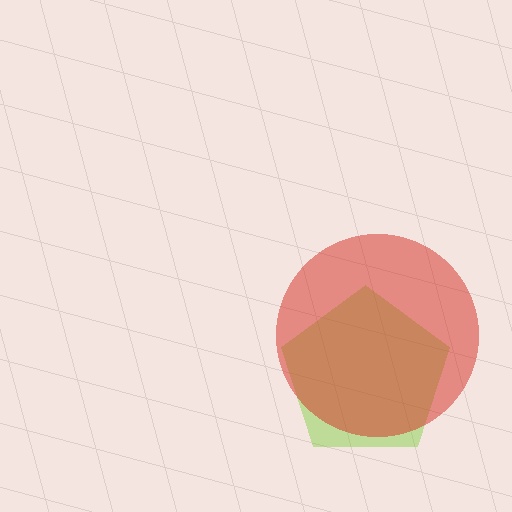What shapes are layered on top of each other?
The layered shapes are: a lime pentagon, a red circle.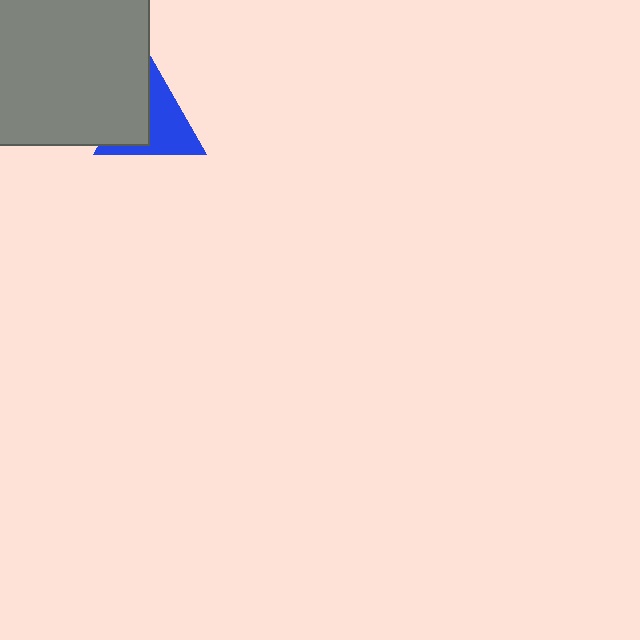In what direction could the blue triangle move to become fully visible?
The blue triangle could move right. That would shift it out from behind the gray square entirely.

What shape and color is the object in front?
The object in front is a gray square.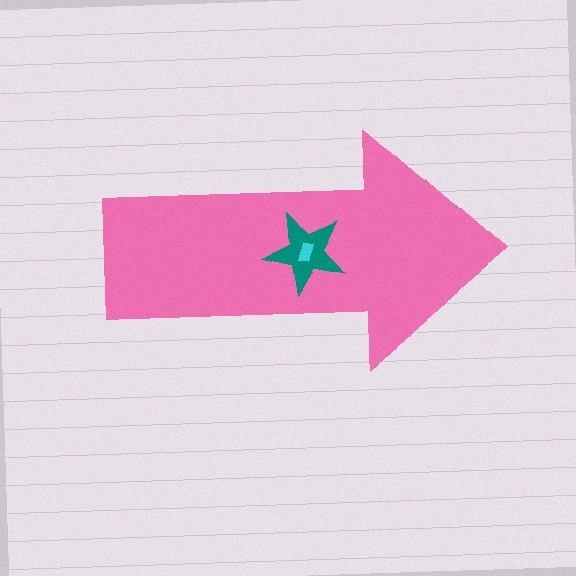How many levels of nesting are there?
3.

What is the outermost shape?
The pink arrow.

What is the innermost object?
The cyan rectangle.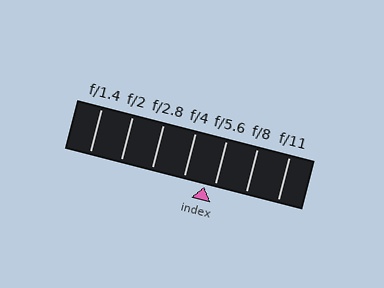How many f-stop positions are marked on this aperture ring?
There are 7 f-stop positions marked.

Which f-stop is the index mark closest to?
The index mark is closest to f/5.6.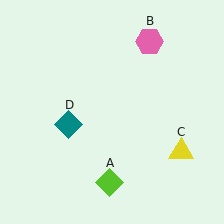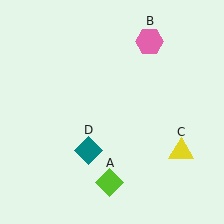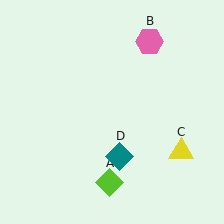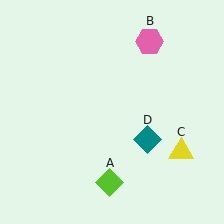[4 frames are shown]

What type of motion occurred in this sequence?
The teal diamond (object D) rotated counterclockwise around the center of the scene.